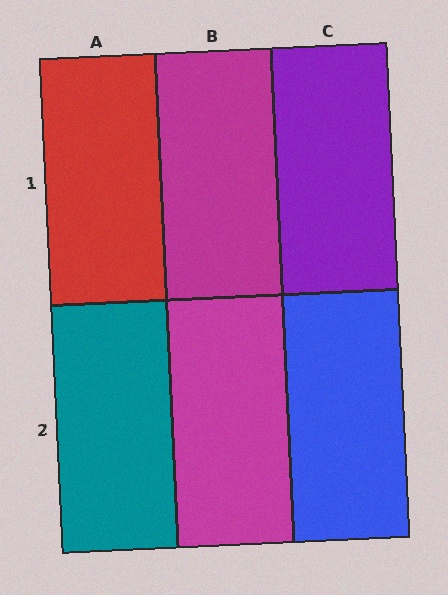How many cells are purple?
1 cell is purple.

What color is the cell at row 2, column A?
Teal.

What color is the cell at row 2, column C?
Blue.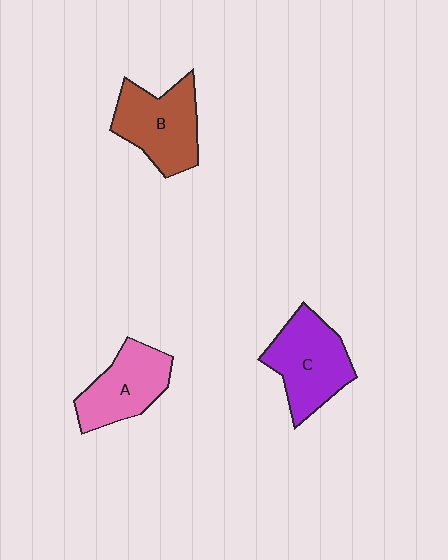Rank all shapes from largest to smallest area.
From largest to smallest: C (purple), B (brown), A (pink).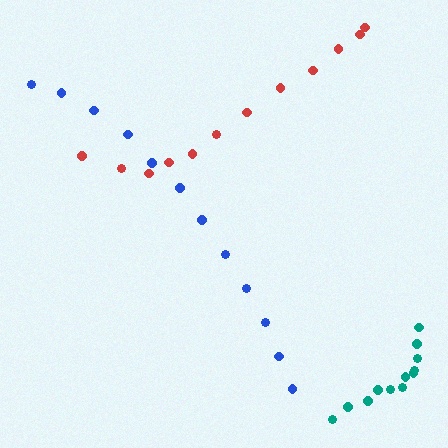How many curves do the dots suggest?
There are 3 distinct paths.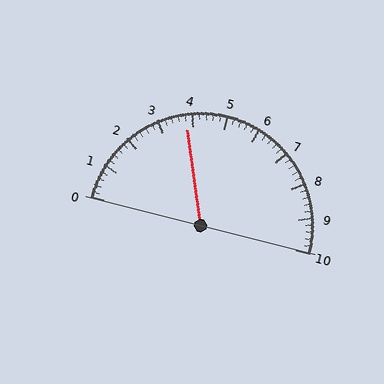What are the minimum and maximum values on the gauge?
The gauge ranges from 0 to 10.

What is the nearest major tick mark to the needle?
The nearest major tick mark is 4.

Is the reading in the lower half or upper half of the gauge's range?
The reading is in the lower half of the range (0 to 10).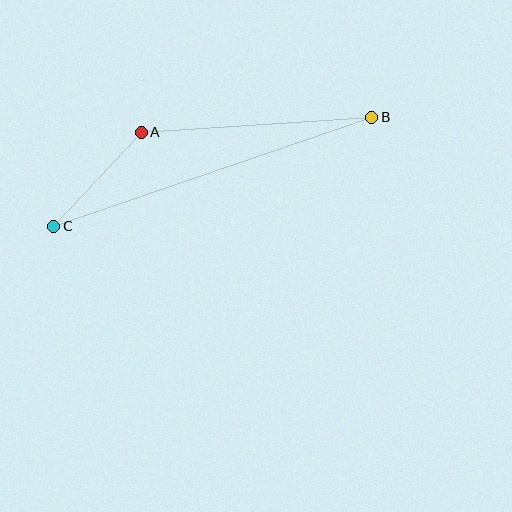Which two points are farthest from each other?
Points B and C are farthest from each other.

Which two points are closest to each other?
Points A and C are closest to each other.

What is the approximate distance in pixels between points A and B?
The distance between A and B is approximately 231 pixels.